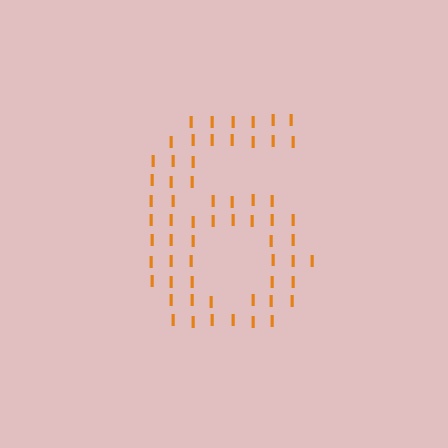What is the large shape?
The large shape is the digit 6.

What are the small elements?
The small elements are letter I's.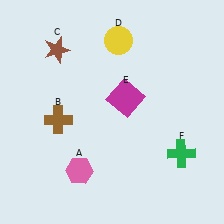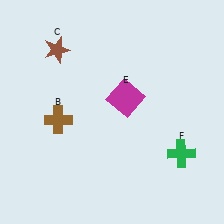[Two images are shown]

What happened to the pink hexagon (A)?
The pink hexagon (A) was removed in Image 2. It was in the bottom-left area of Image 1.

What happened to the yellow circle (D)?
The yellow circle (D) was removed in Image 2. It was in the top-right area of Image 1.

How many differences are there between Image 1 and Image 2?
There are 2 differences between the two images.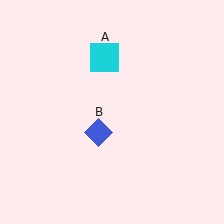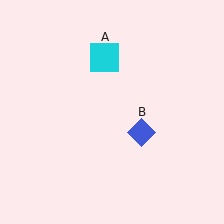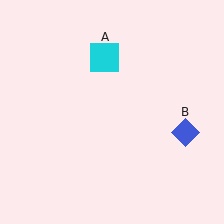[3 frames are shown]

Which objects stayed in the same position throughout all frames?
Cyan square (object A) remained stationary.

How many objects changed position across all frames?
1 object changed position: blue diamond (object B).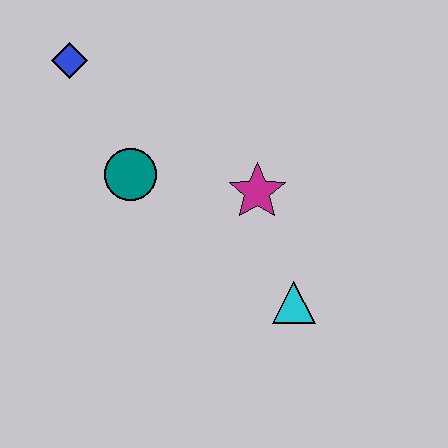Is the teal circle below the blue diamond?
Yes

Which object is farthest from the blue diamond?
The cyan triangle is farthest from the blue diamond.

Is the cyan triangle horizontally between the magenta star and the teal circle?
No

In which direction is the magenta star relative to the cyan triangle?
The magenta star is above the cyan triangle.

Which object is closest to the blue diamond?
The teal circle is closest to the blue diamond.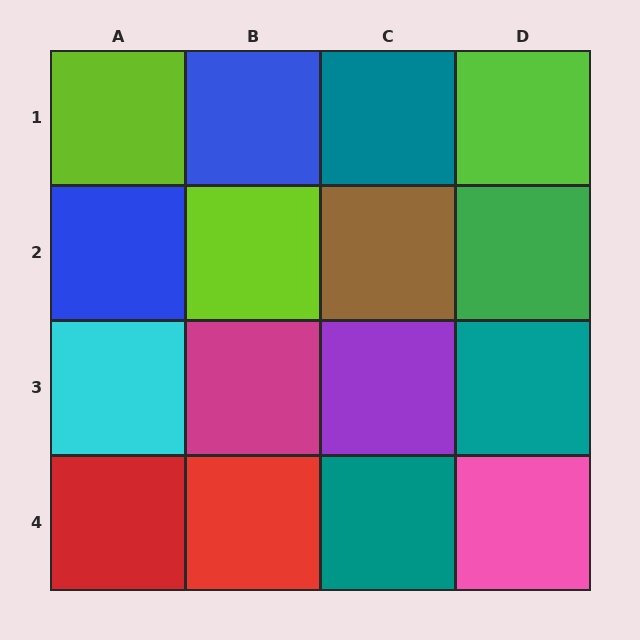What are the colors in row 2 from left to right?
Blue, lime, brown, green.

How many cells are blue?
2 cells are blue.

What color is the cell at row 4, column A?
Red.